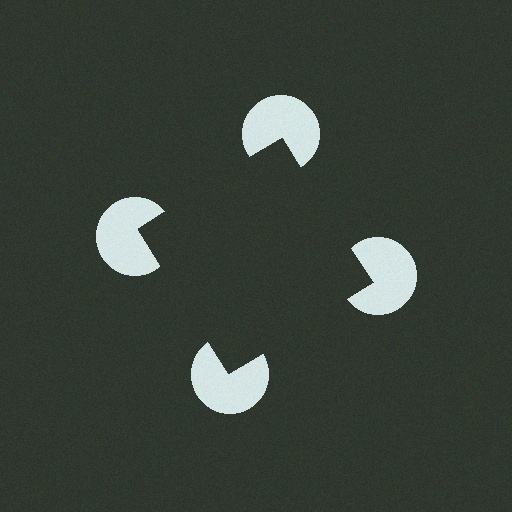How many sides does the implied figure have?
4 sides.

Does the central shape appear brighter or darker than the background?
It typically appears slightly darker than the background, even though no actual brightness change is drawn.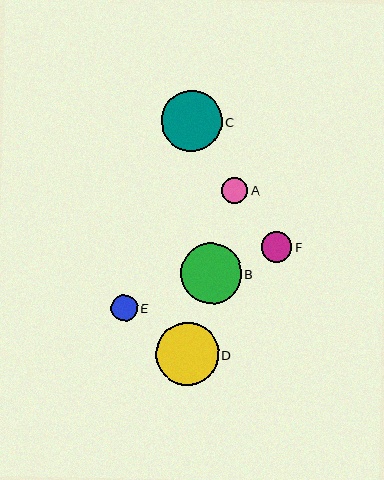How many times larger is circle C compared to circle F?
Circle C is approximately 2.0 times the size of circle F.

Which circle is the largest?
Circle D is the largest with a size of approximately 62 pixels.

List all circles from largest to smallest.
From largest to smallest: D, C, B, F, E, A.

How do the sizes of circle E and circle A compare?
Circle E and circle A are approximately the same size.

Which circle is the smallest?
Circle A is the smallest with a size of approximately 26 pixels.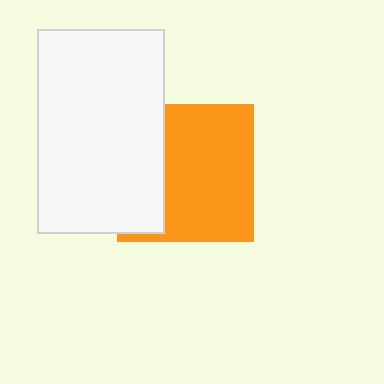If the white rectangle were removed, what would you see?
You would see the complete orange square.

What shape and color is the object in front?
The object in front is a white rectangle.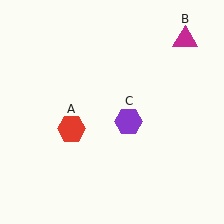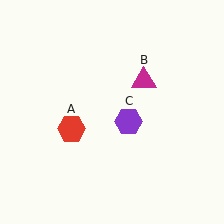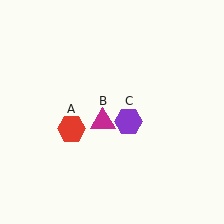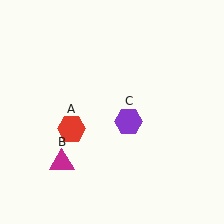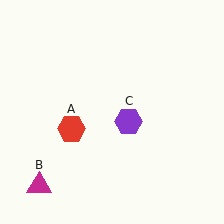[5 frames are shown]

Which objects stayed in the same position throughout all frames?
Red hexagon (object A) and purple hexagon (object C) remained stationary.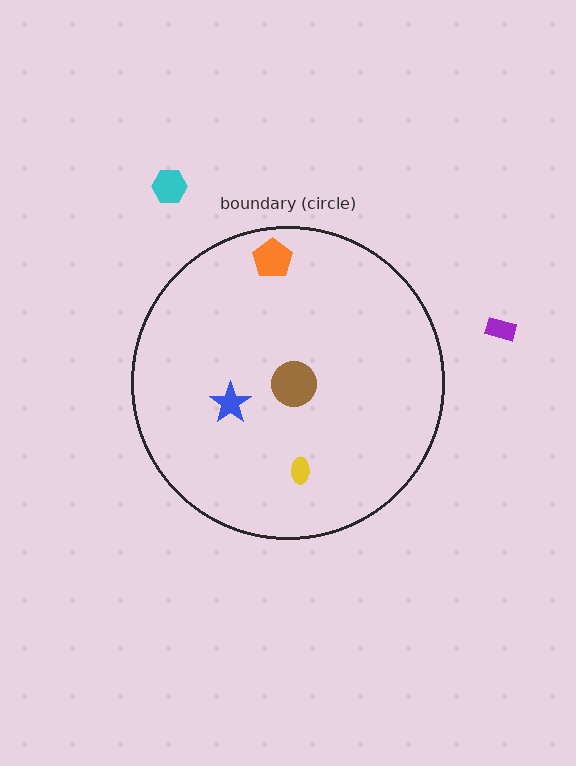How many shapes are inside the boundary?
4 inside, 2 outside.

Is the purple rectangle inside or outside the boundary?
Outside.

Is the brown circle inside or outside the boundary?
Inside.